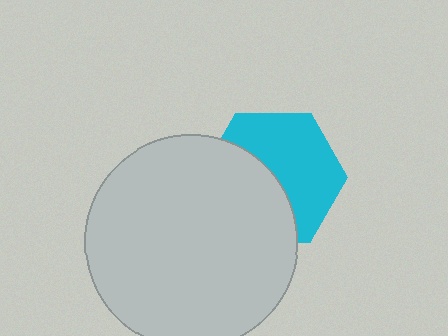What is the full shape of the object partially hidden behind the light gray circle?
The partially hidden object is a cyan hexagon.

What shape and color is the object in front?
The object in front is a light gray circle.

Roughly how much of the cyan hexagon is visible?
About half of it is visible (roughly 54%).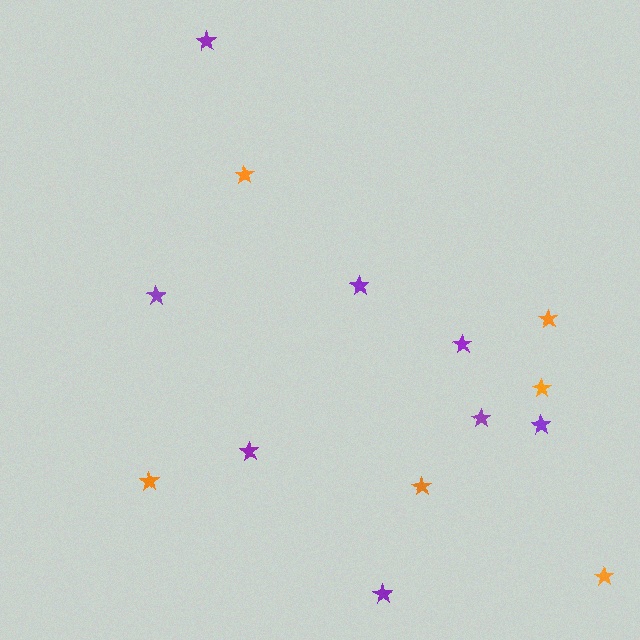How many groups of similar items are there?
There are 2 groups: one group of purple stars (8) and one group of orange stars (6).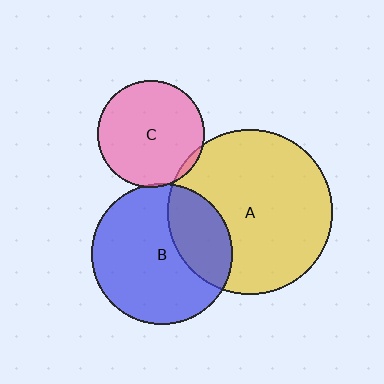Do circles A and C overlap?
Yes.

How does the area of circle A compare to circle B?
Approximately 1.4 times.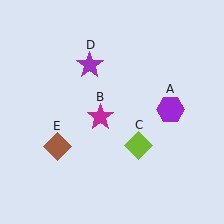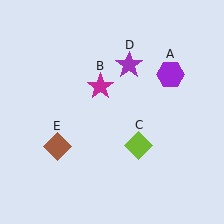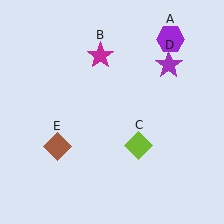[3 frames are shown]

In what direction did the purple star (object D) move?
The purple star (object D) moved right.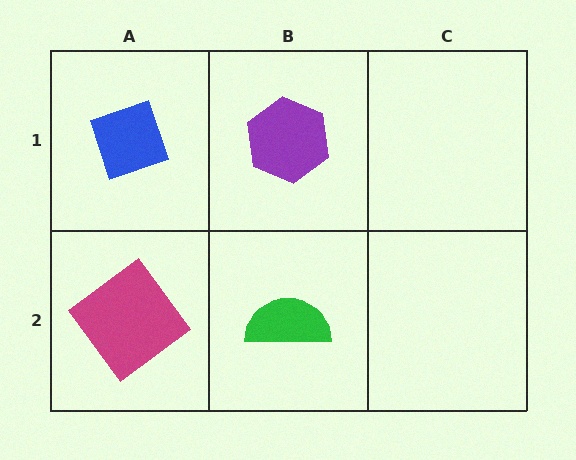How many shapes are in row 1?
2 shapes.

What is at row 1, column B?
A purple hexagon.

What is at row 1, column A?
A blue diamond.